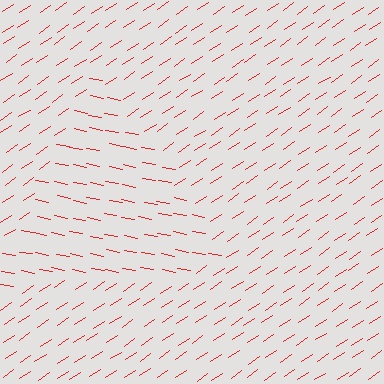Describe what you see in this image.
The image is filled with small red line segments. A triangle region in the image has lines oriented differently from the surrounding lines, creating a visible texture boundary.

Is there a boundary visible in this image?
Yes, there is a texture boundary formed by a change in line orientation.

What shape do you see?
I see a triangle.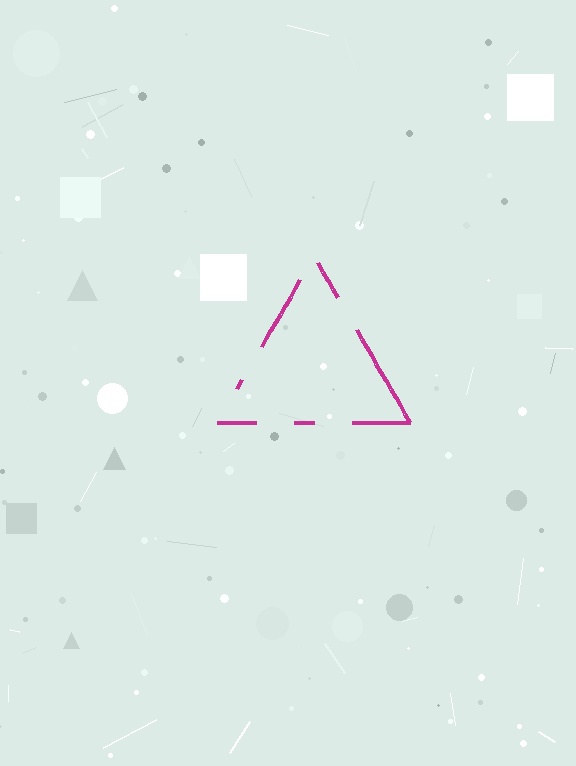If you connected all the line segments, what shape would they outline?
They would outline a triangle.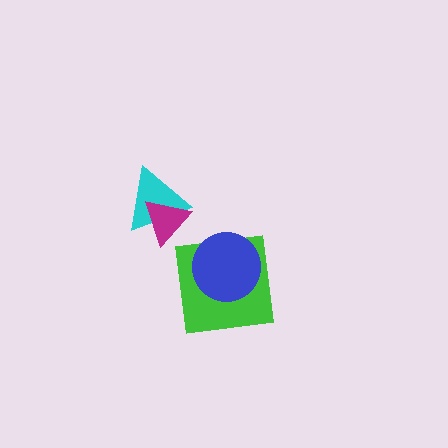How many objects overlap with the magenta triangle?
1 object overlaps with the magenta triangle.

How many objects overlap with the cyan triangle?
1 object overlaps with the cyan triangle.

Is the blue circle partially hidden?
No, no other shape covers it.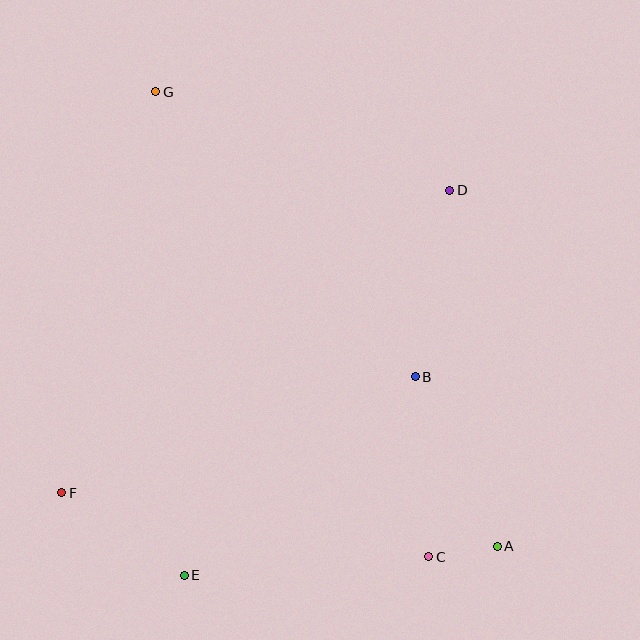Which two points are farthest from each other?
Points A and G are farthest from each other.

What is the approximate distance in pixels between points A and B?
The distance between A and B is approximately 188 pixels.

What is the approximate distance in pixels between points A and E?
The distance between A and E is approximately 314 pixels.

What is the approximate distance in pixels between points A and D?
The distance between A and D is approximately 359 pixels.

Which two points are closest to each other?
Points A and C are closest to each other.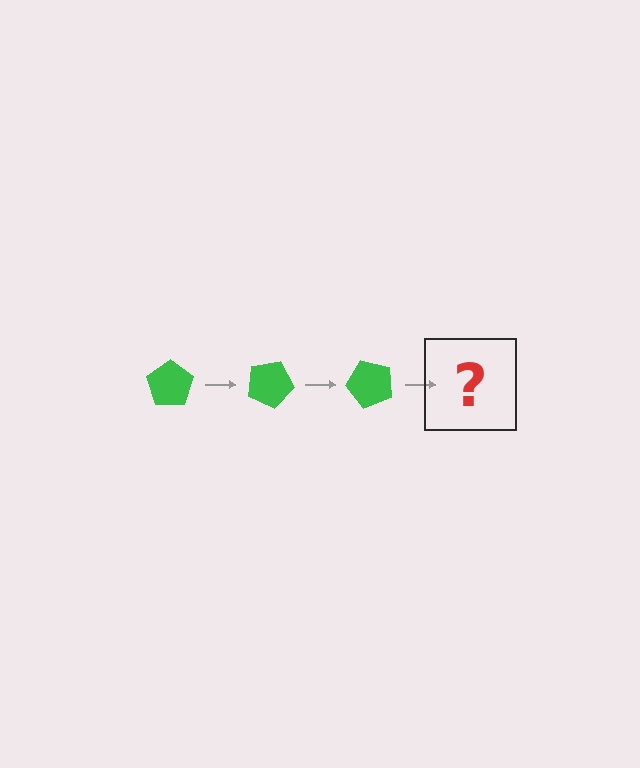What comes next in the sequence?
The next element should be a green pentagon rotated 75 degrees.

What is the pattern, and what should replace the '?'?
The pattern is that the pentagon rotates 25 degrees each step. The '?' should be a green pentagon rotated 75 degrees.